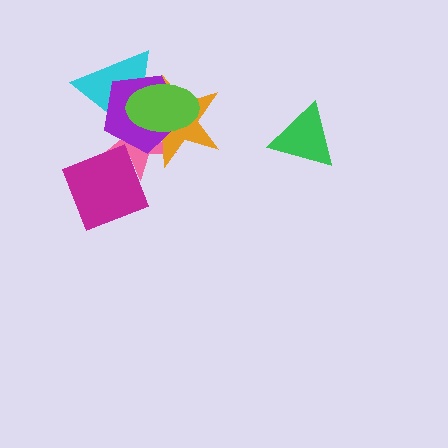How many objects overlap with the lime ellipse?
4 objects overlap with the lime ellipse.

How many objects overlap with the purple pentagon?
4 objects overlap with the purple pentagon.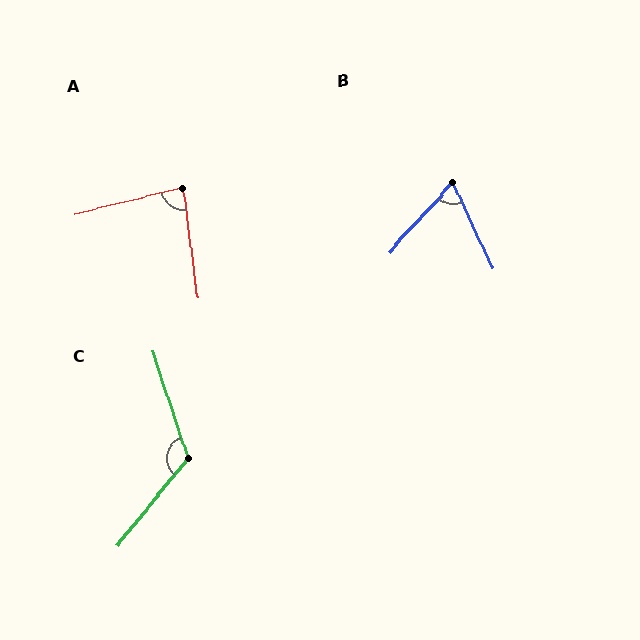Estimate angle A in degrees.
Approximately 84 degrees.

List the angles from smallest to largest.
B (67°), A (84°), C (122°).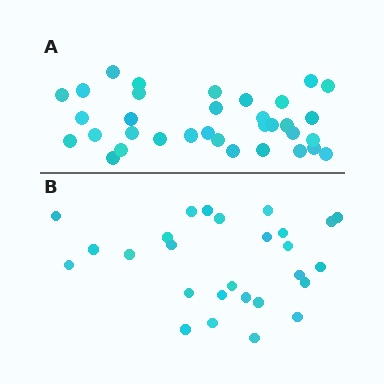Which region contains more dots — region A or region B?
Region A (the top region) has more dots.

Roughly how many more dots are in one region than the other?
Region A has roughly 8 or so more dots than region B.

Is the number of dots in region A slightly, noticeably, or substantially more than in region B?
Region A has noticeably more, but not dramatically so. The ratio is roughly 1.3 to 1.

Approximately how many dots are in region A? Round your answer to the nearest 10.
About 30 dots. (The exact count is 34, which rounds to 30.)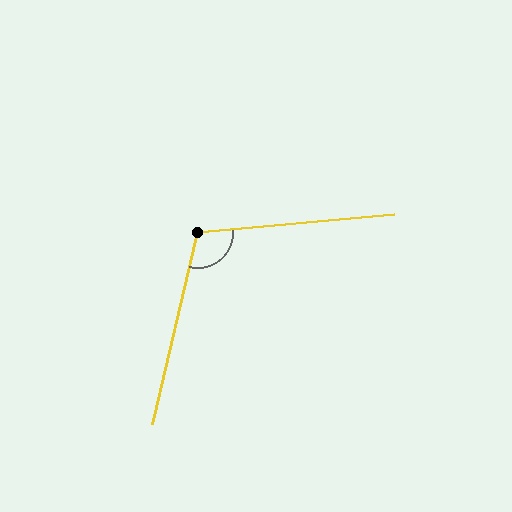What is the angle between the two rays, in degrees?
Approximately 109 degrees.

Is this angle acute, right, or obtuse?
It is obtuse.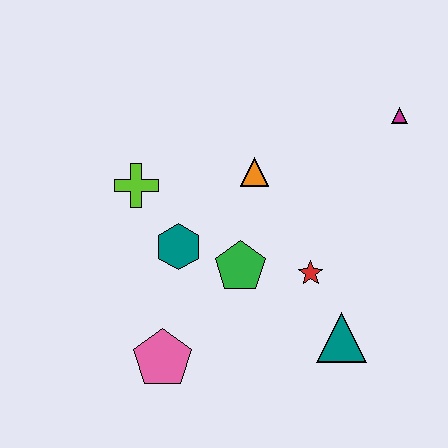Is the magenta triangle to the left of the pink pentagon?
No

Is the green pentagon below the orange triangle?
Yes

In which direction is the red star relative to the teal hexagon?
The red star is to the right of the teal hexagon.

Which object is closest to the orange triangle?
The green pentagon is closest to the orange triangle.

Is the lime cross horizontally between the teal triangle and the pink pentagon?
No